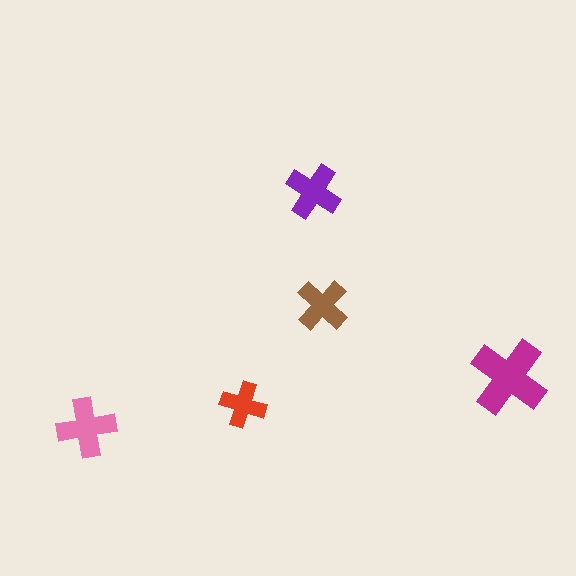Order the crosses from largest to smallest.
the magenta one, the pink one, the purple one, the brown one, the red one.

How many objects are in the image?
There are 5 objects in the image.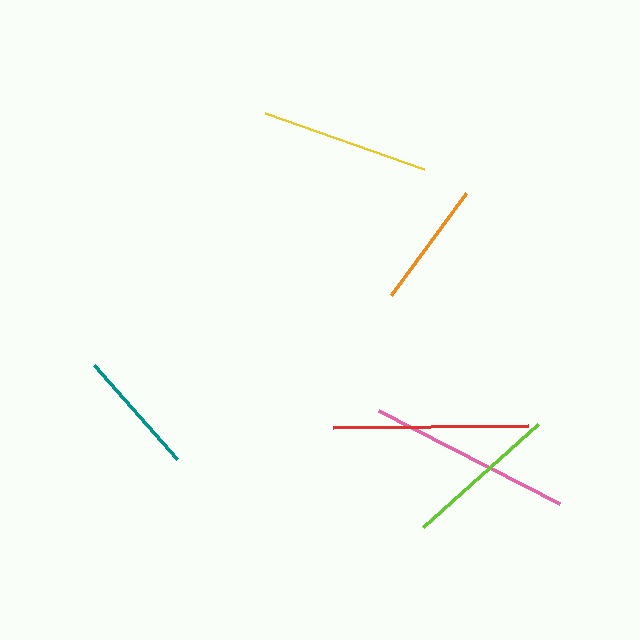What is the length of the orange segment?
The orange segment is approximately 126 pixels long.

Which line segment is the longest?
The pink line is the longest at approximately 203 pixels.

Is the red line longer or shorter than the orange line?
The red line is longer than the orange line.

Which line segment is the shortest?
The teal line is the shortest at approximately 125 pixels.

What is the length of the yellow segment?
The yellow segment is approximately 169 pixels long.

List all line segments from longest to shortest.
From longest to shortest: pink, red, yellow, lime, orange, teal.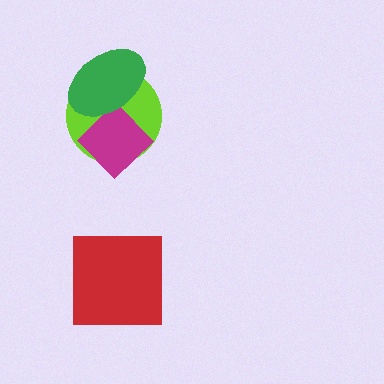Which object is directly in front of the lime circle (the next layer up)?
The magenta diamond is directly in front of the lime circle.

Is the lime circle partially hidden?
Yes, it is partially covered by another shape.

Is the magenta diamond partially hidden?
Yes, it is partially covered by another shape.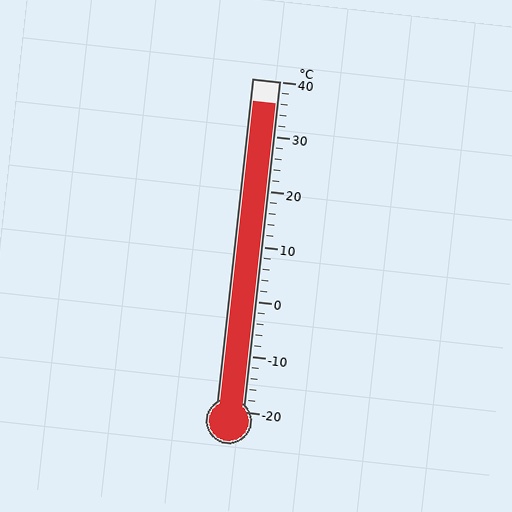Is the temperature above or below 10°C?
The temperature is above 10°C.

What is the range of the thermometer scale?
The thermometer scale ranges from -20°C to 40°C.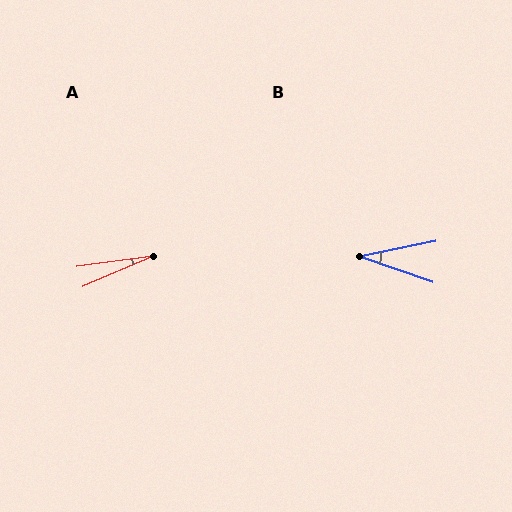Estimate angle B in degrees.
Approximately 30 degrees.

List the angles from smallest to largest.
A (16°), B (30°).